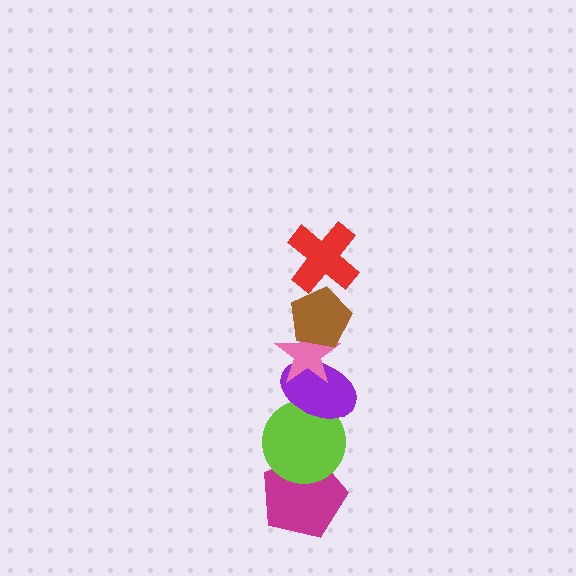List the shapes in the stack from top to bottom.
From top to bottom: the red cross, the brown pentagon, the pink star, the purple ellipse, the lime circle, the magenta pentagon.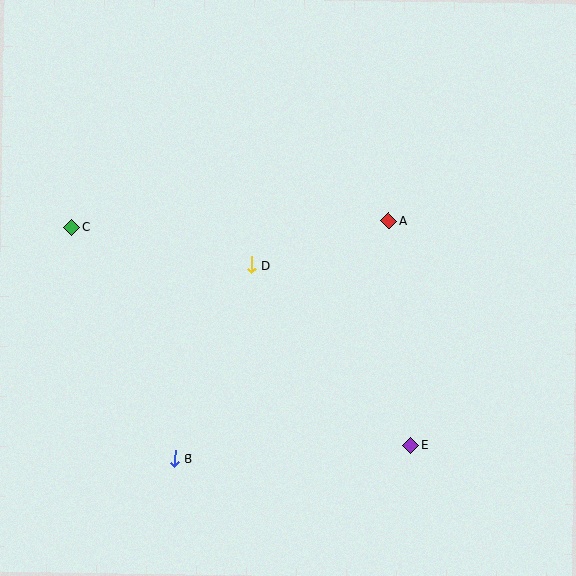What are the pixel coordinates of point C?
Point C is at (72, 227).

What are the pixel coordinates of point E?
Point E is at (411, 445).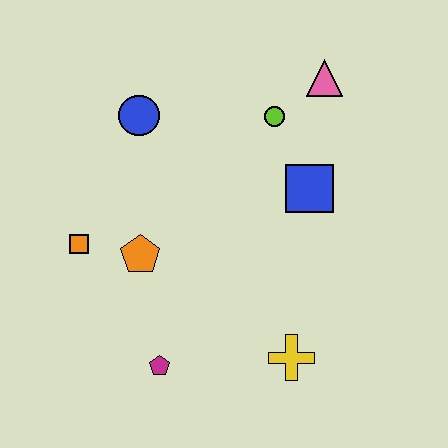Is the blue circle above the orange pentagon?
Yes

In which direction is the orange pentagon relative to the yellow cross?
The orange pentagon is to the left of the yellow cross.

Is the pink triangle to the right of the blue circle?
Yes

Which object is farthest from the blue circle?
The yellow cross is farthest from the blue circle.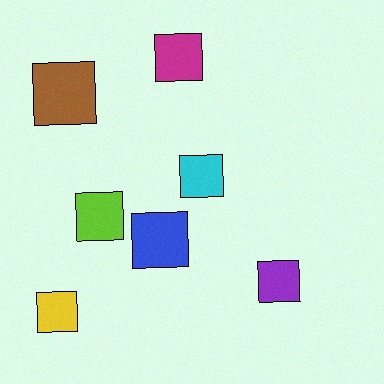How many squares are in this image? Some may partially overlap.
There are 7 squares.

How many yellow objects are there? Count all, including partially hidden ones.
There is 1 yellow object.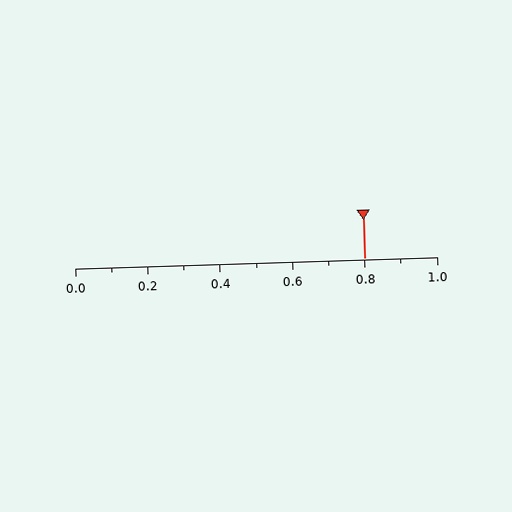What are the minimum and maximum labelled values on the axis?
The axis runs from 0.0 to 1.0.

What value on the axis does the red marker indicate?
The marker indicates approximately 0.8.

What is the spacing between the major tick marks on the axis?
The major ticks are spaced 0.2 apart.